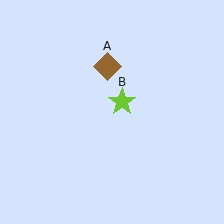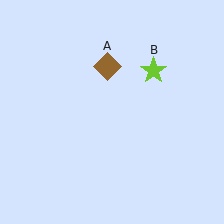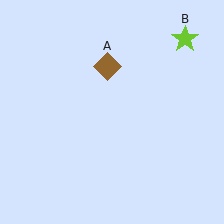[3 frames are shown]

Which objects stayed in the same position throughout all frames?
Brown diamond (object A) remained stationary.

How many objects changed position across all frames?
1 object changed position: lime star (object B).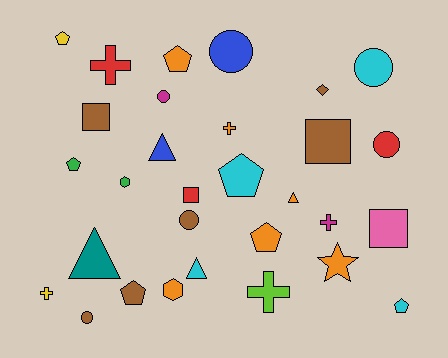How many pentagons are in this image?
There are 7 pentagons.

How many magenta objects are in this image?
There are 2 magenta objects.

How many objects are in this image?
There are 30 objects.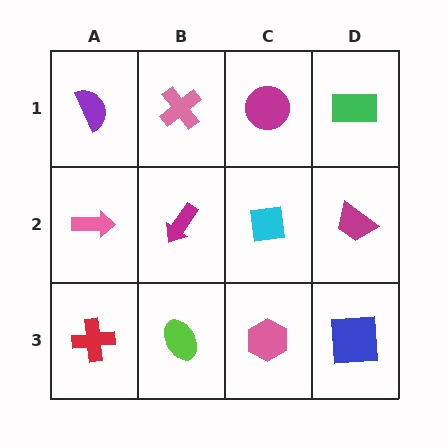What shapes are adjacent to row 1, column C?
A cyan square (row 2, column C), a pink cross (row 1, column B), a green rectangle (row 1, column D).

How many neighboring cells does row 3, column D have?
2.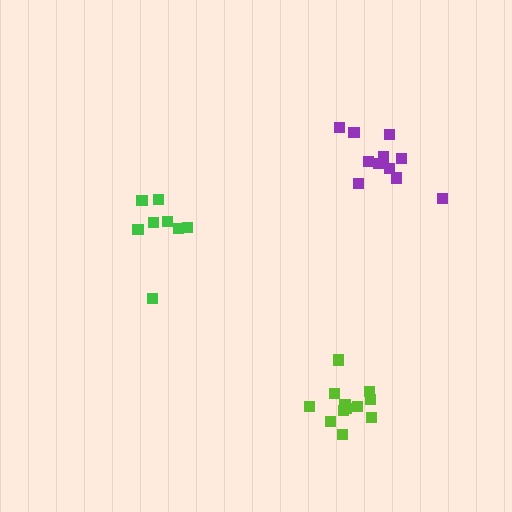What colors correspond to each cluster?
The clusters are colored: green, lime, purple.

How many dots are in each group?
Group 1: 8 dots, Group 2: 12 dots, Group 3: 11 dots (31 total).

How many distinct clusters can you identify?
There are 3 distinct clusters.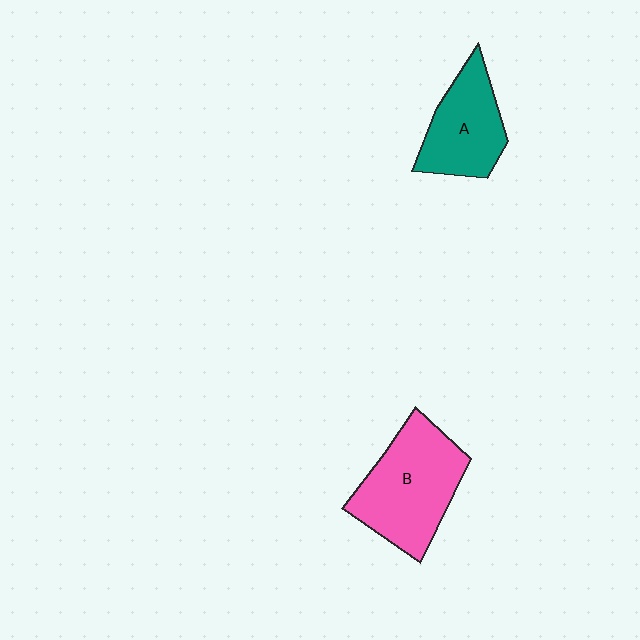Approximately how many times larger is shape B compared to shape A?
Approximately 1.4 times.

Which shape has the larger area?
Shape B (pink).